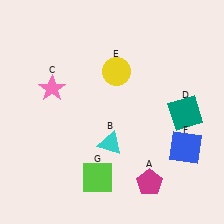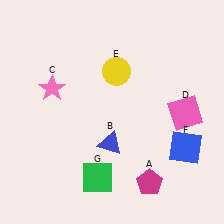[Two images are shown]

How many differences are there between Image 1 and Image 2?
There are 3 differences between the two images.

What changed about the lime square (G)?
In Image 1, G is lime. In Image 2, it changed to green.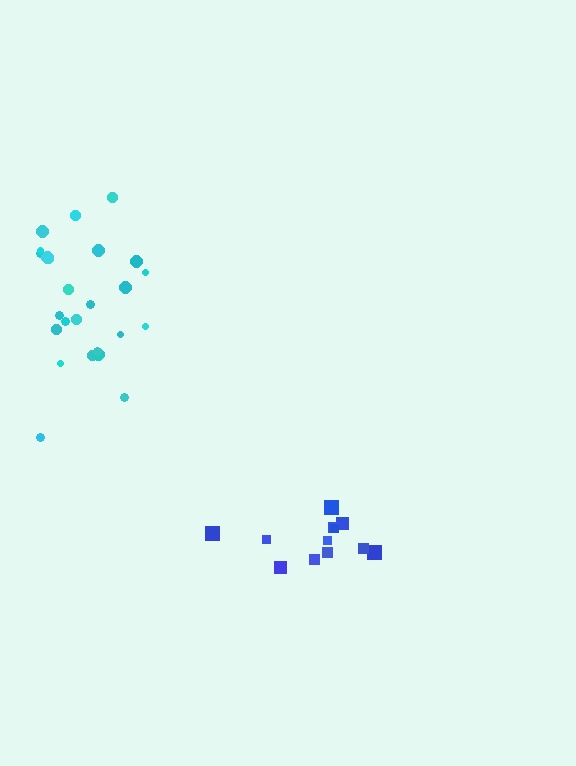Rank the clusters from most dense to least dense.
blue, cyan.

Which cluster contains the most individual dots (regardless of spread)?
Cyan (25).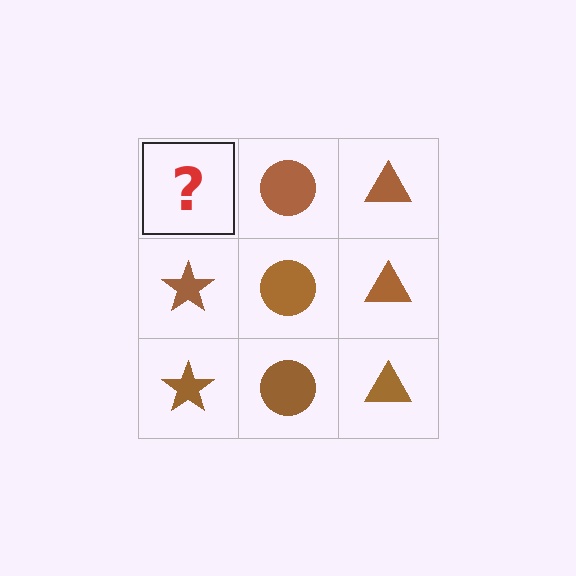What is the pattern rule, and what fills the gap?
The rule is that each column has a consistent shape. The gap should be filled with a brown star.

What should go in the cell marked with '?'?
The missing cell should contain a brown star.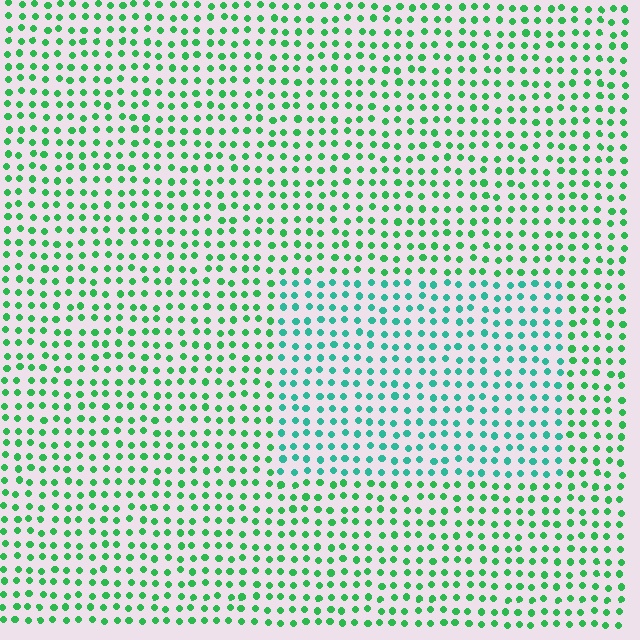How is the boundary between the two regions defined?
The boundary is defined purely by a slight shift in hue (about 32 degrees). Spacing, size, and orientation are identical on both sides.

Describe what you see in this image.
The image is filled with small green elements in a uniform arrangement. A rectangle-shaped region is visible where the elements are tinted to a slightly different hue, forming a subtle color boundary.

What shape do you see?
I see a rectangle.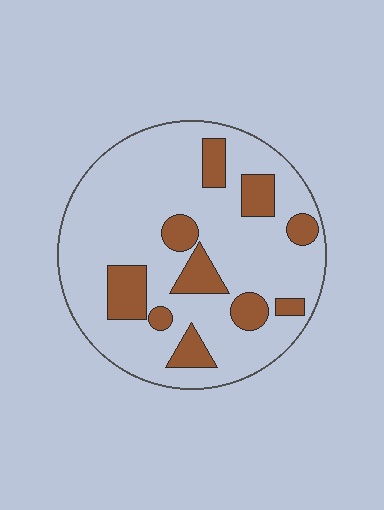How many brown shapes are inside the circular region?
10.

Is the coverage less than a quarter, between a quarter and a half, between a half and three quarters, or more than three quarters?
Less than a quarter.